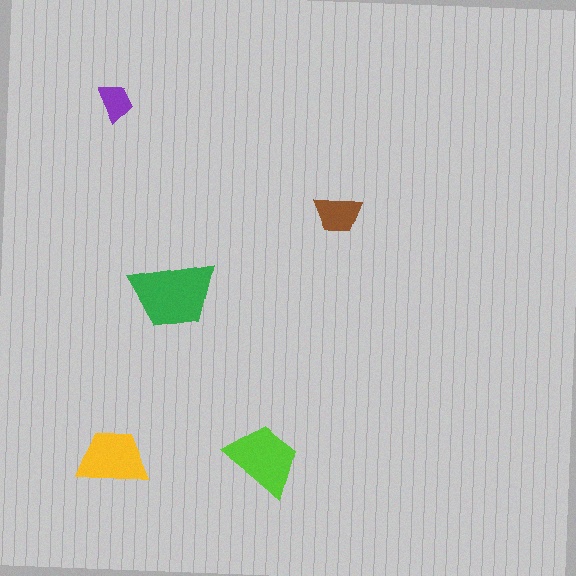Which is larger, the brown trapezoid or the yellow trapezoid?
The yellow one.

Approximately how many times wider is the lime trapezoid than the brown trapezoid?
About 1.5 times wider.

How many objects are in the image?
There are 5 objects in the image.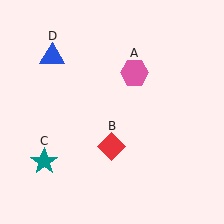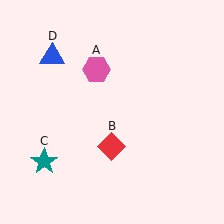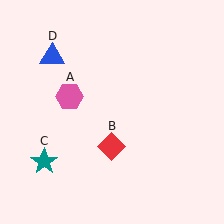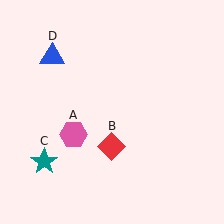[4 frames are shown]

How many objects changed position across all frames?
1 object changed position: pink hexagon (object A).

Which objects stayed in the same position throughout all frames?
Red diamond (object B) and teal star (object C) and blue triangle (object D) remained stationary.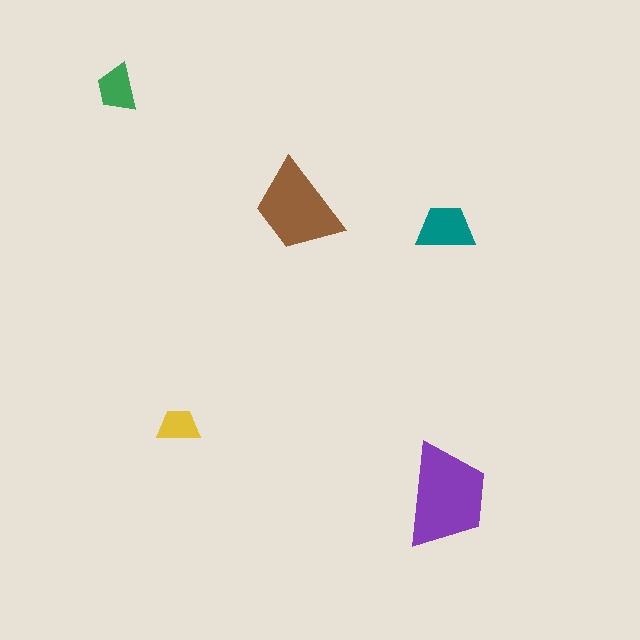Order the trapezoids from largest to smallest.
the purple one, the brown one, the teal one, the green one, the yellow one.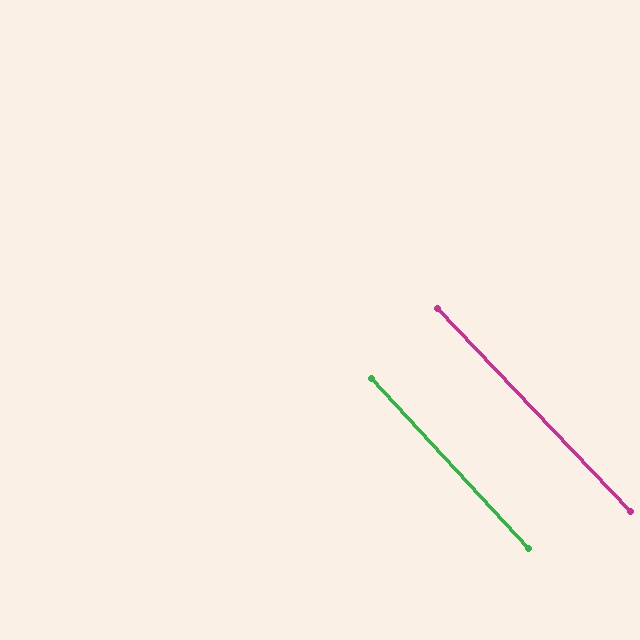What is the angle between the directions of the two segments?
Approximately 1 degree.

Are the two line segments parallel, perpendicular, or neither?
Parallel — their directions differ by only 0.8°.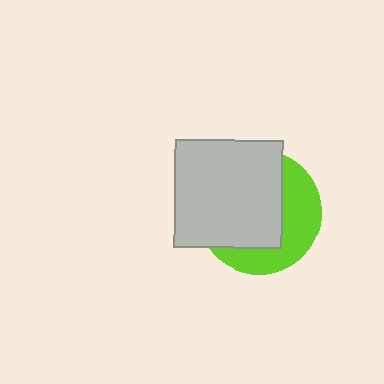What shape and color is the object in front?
The object in front is a light gray square.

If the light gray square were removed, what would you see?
You would see the complete lime circle.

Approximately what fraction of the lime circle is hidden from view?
Roughly 61% of the lime circle is hidden behind the light gray square.